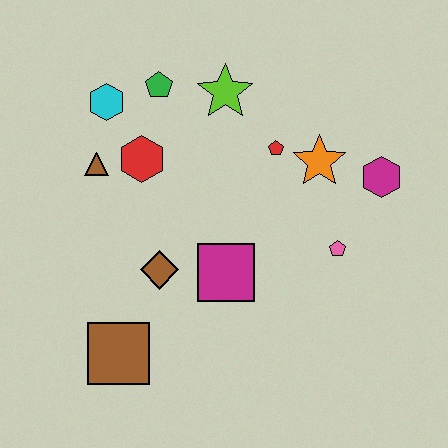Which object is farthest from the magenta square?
The cyan hexagon is farthest from the magenta square.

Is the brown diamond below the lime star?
Yes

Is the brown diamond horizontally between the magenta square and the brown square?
Yes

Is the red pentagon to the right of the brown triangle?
Yes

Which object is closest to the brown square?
The brown diamond is closest to the brown square.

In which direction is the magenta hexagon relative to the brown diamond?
The magenta hexagon is to the right of the brown diamond.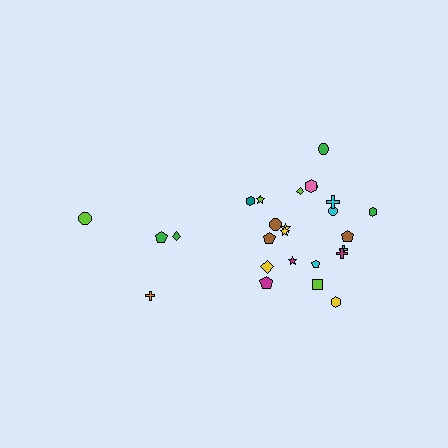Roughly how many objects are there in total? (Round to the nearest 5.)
Roughly 25 objects in total.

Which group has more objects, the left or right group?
The right group.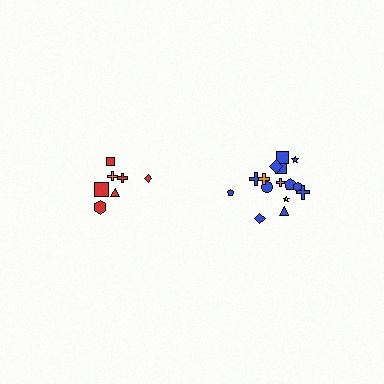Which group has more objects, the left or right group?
The right group.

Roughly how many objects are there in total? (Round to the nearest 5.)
Roughly 20 objects in total.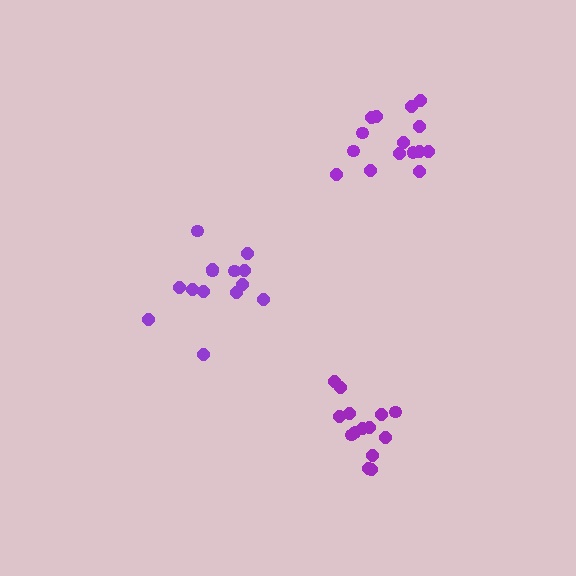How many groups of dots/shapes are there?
There are 3 groups.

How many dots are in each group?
Group 1: 15 dots, Group 2: 14 dots, Group 3: 14 dots (43 total).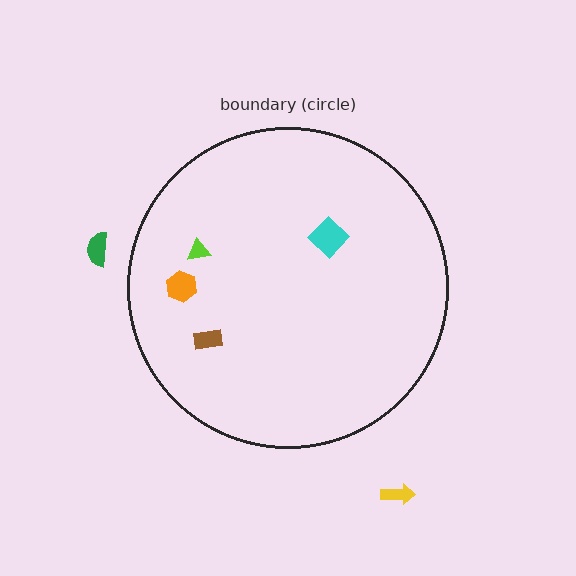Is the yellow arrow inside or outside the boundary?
Outside.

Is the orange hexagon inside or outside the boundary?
Inside.